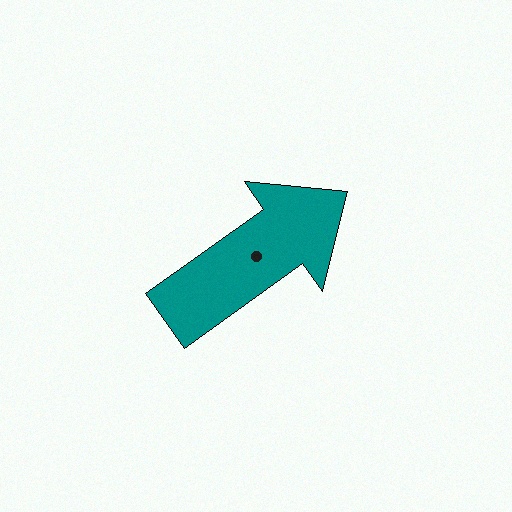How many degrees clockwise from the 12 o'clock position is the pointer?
Approximately 55 degrees.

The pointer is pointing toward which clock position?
Roughly 2 o'clock.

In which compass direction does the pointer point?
Northeast.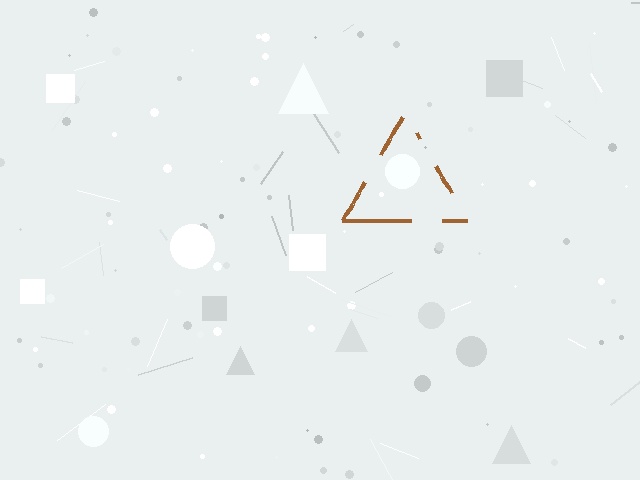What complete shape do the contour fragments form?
The contour fragments form a triangle.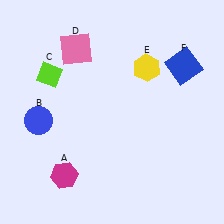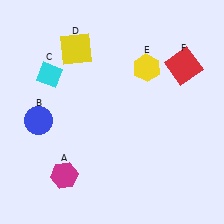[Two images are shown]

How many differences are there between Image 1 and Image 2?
There are 3 differences between the two images.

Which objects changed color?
C changed from lime to cyan. D changed from pink to yellow. F changed from blue to red.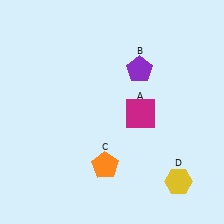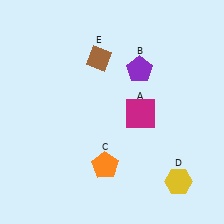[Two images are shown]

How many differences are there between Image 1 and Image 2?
There is 1 difference between the two images.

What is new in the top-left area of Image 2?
A brown diamond (E) was added in the top-left area of Image 2.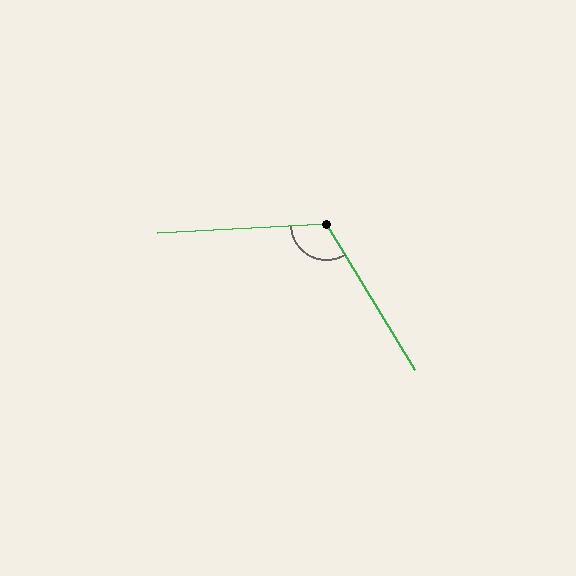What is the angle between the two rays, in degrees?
Approximately 118 degrees.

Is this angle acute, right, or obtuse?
It is obtuse.